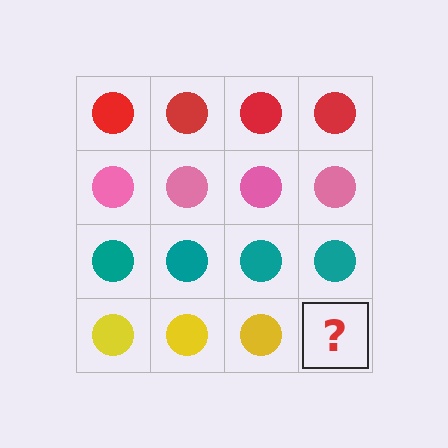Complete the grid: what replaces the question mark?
The question mark should be replaced with a yellow circle.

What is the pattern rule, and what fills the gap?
The rule is that each row has a consistent color. The gap should be filled with a yellow circle.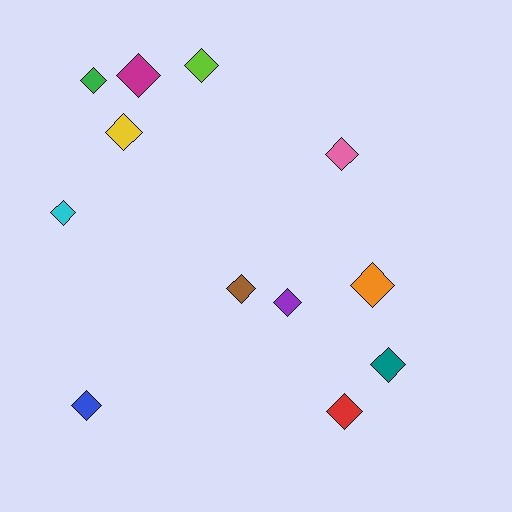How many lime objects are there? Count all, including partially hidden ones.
There is 1 lime object.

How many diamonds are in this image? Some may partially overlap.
There are 12 diamonds.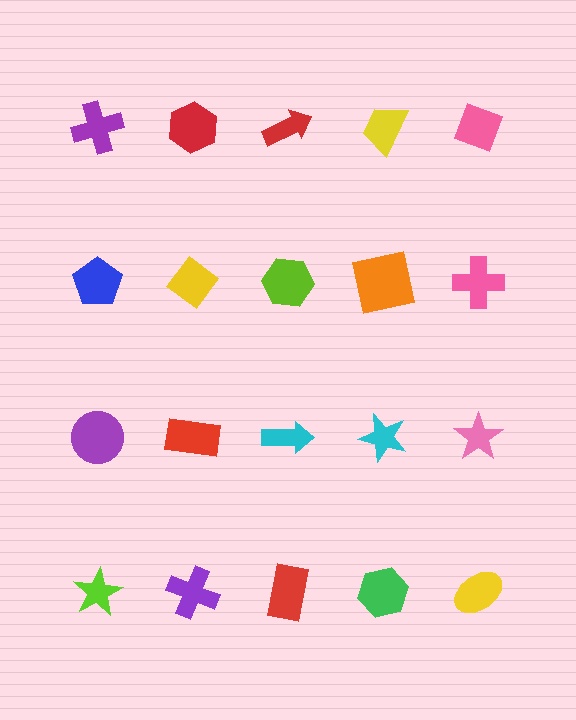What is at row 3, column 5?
A pink star.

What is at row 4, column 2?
A purple cross.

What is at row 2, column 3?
A lime hexagon.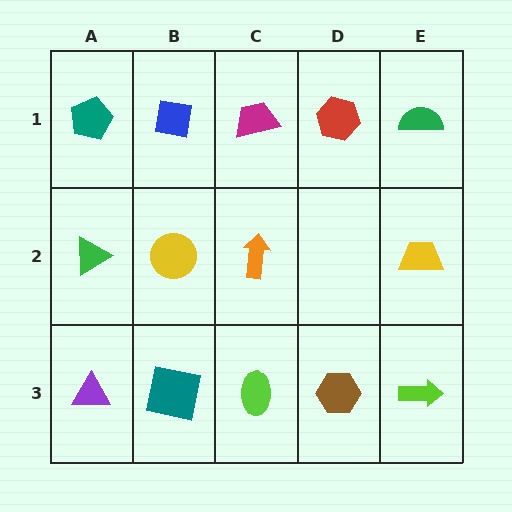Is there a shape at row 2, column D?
No, that cell is empty.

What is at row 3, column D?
A brown hexagon.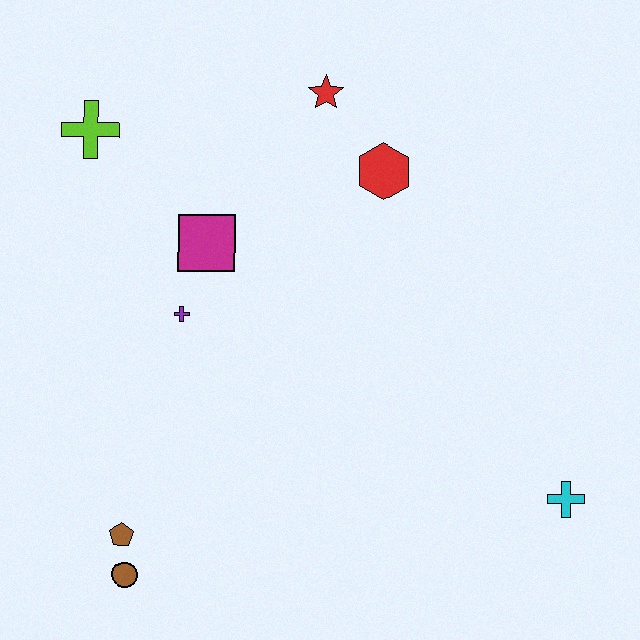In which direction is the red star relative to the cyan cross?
The red star is above the cyan cross.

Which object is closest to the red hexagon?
The red star is closest to the red hexagon.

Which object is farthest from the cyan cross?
The lime cross is farthest from the cyan cross.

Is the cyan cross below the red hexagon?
Yes